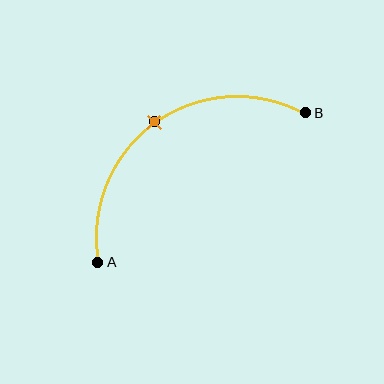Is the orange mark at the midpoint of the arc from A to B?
Yes. The orange mark lies on the arc at equal arc-length from both A and B — it is the arc midpoint.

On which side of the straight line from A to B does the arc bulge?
The arc bulges above and to the left of the straight line connecting A and B.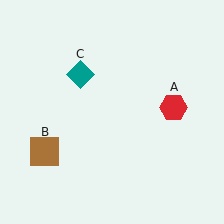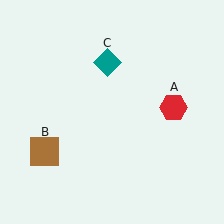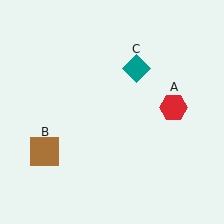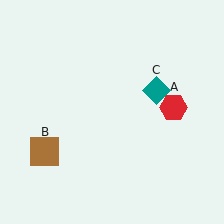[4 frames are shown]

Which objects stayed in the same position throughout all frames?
Red hexagon (object A) and brown square (object B) remained stationary.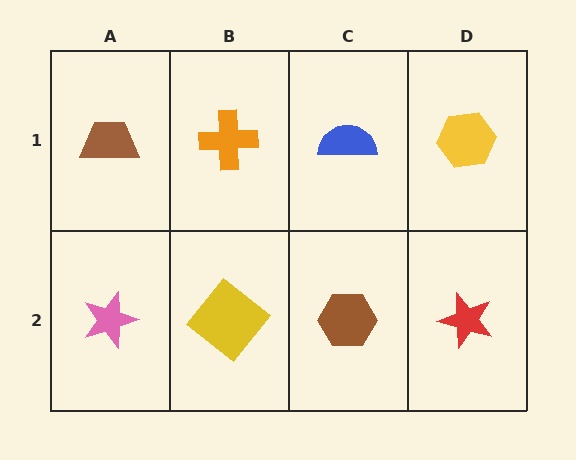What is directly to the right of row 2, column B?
A brown hexagon.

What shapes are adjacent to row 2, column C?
A blue semicircle (row 1, column C), a yellow diamond (row 2, column B), a red star (row 2, column D).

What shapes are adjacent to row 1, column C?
A brown hexagon (row 2, column C), an orange cross (row 1, column B), a yellow hexagon (row 1, column D).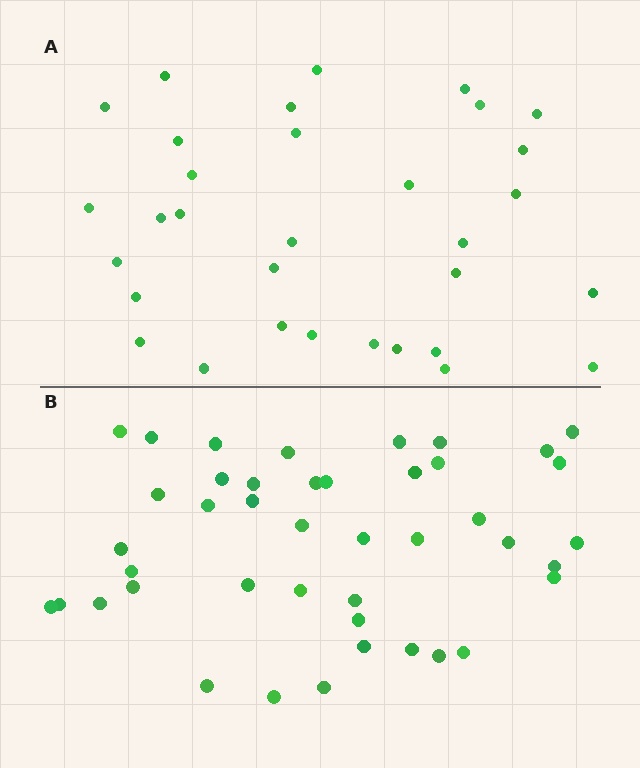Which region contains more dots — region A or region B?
Region B (the bottom region) has more dots.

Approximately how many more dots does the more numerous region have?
Region B has roughly 12 or so more dots than region A.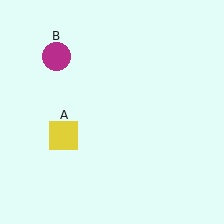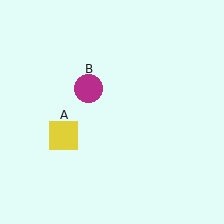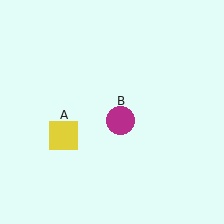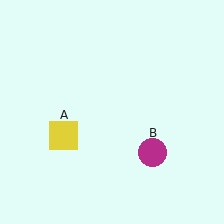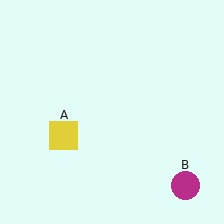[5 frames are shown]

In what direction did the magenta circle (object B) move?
The magenta circle (object B) moved down and to the right.